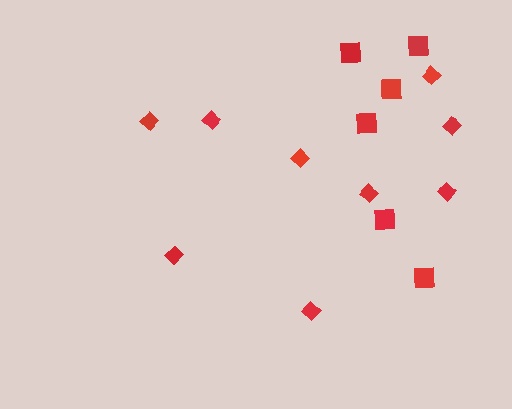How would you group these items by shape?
There are 2 groups: one group of diamonds (9) and one group of squares (6).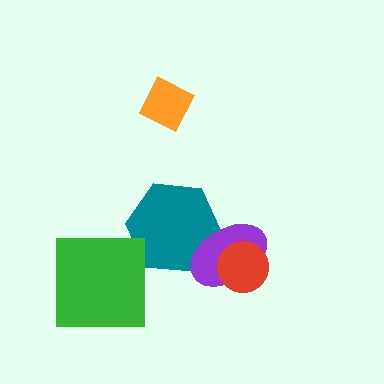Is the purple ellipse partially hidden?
Yes, it is partially covered by another shape.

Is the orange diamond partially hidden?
No, no other shape covers it.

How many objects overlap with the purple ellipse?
2 objects overlap with the purple ellipse.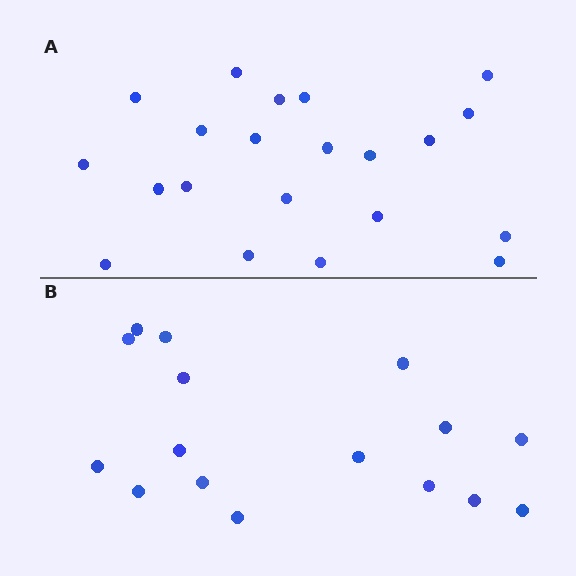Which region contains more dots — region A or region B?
Region A (the top region) has more dots.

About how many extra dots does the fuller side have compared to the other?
Region A has about 5 more dots than region B.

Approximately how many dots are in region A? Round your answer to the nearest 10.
About 20 dots. (The exact count is 21, which rounds to 20.)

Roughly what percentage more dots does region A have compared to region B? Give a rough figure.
About 30% more.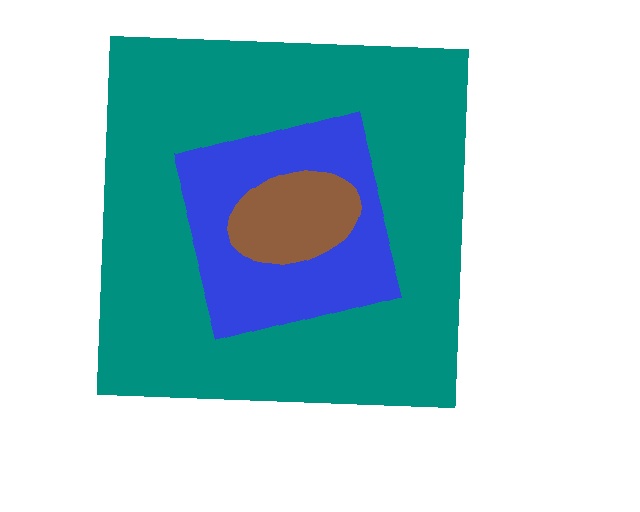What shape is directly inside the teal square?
The blue square.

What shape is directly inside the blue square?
The brown ellipse.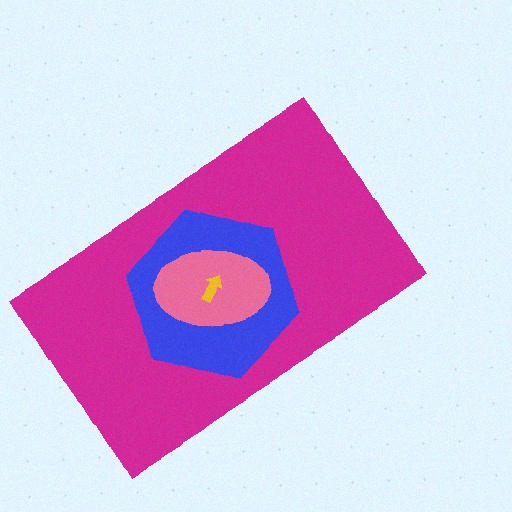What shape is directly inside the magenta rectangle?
The blue hexagon.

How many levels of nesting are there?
4.